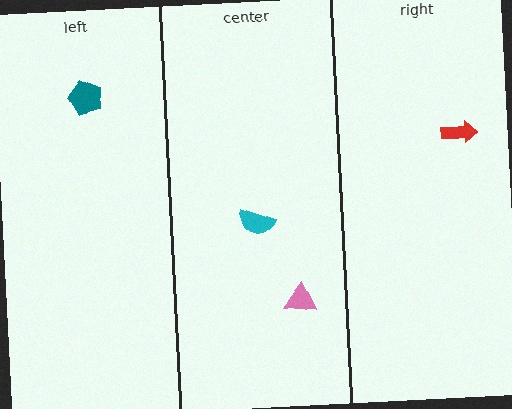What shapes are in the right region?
The red arrow.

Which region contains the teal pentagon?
The left region.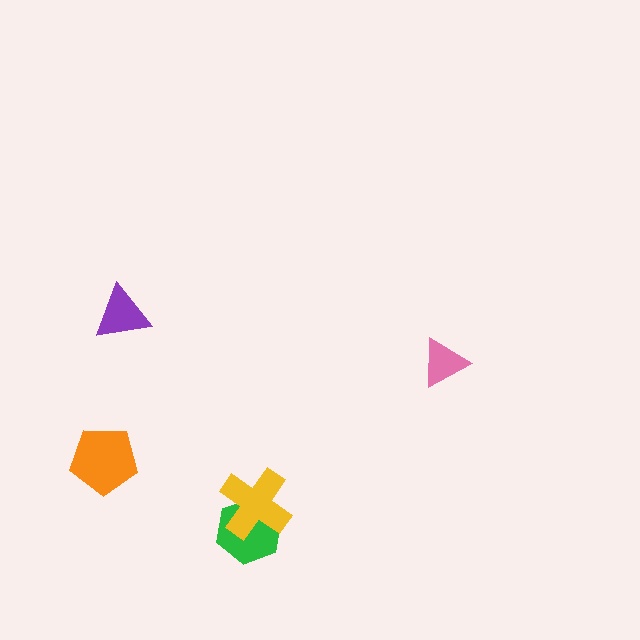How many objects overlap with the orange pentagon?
0 objects overlap with the orange pentagon.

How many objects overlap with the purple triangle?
0 objects overlap with the purple triangle.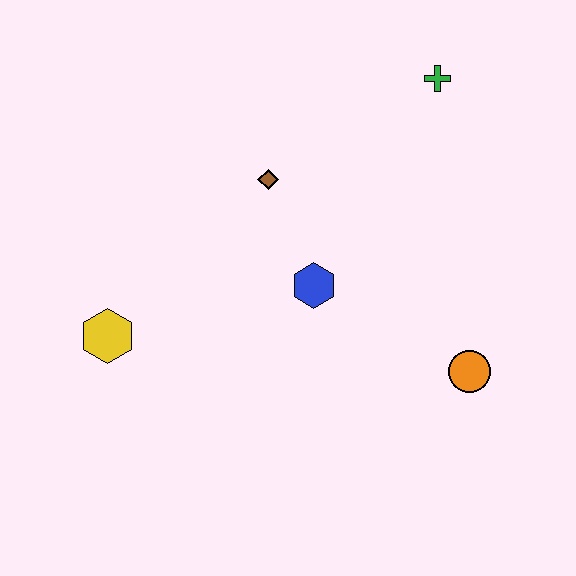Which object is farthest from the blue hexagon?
The green cross is farthest from the blue hexagon.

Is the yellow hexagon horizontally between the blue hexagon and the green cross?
No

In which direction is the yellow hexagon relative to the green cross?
The yellow hexagon is to the left of the green cross.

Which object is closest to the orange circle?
The blue hexagon is closest to the orange circle.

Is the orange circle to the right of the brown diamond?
Yes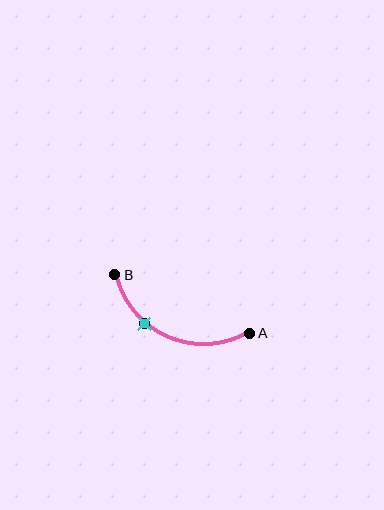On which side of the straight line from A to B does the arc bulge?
The arc bulges below the straight line connecting A and B.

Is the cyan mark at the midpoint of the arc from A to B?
No. The cyan mark lies on the arc but is closer to endpoint B. The arc midpoint would be at the point on the curve equidistant along the arc from both A and B.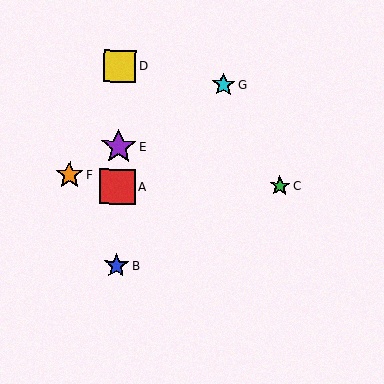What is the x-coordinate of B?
Object B is at x≈116.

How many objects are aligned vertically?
4 objects (A, B, D, E) are aligned vertically.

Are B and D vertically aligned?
Yes, both are at x≈116.